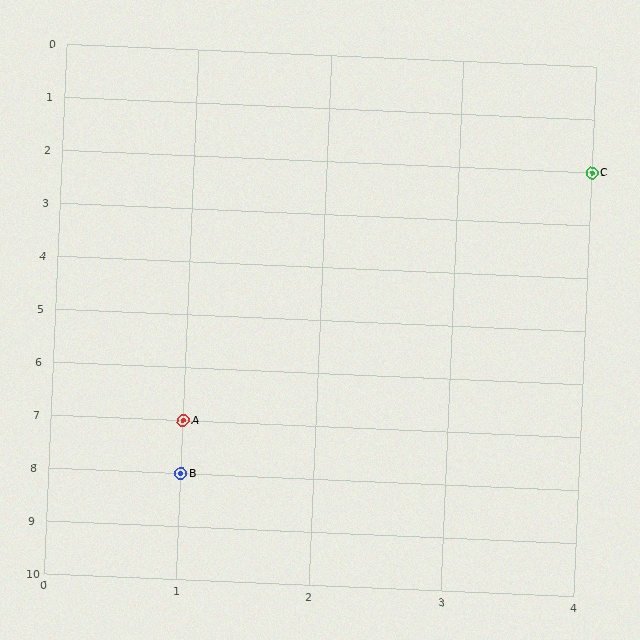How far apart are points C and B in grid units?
Points C and B are 3 columns and 6 rows apart (about 6.7 grid units diagonally).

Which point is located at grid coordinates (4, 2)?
Point C is at (4, 2).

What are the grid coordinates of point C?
Point C is at grid coordinates (4, 2).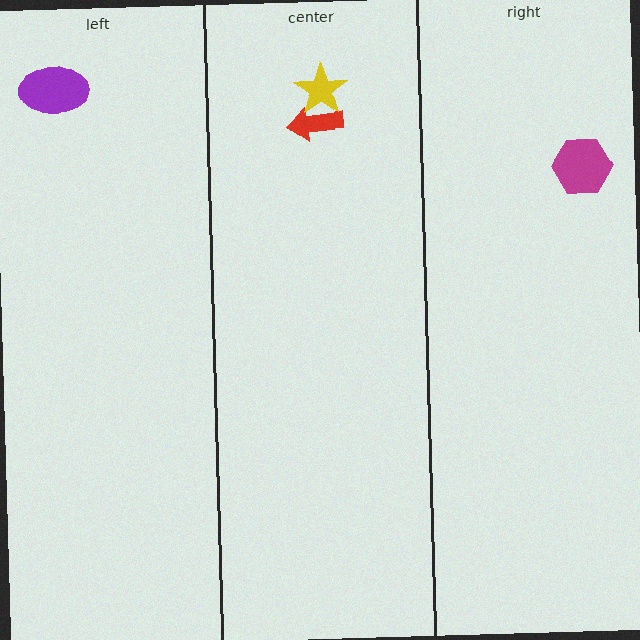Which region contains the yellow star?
The center region.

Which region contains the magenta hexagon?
The right region.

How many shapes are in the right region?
1.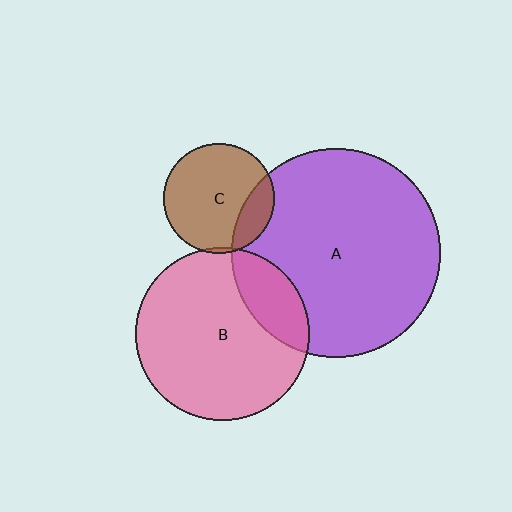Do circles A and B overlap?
Yes.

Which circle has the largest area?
Circle A (purple).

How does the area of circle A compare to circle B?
Approximately 1.5 times.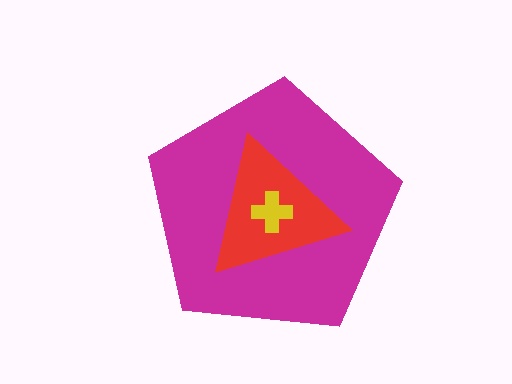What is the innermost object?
The yellow cross.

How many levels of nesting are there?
3.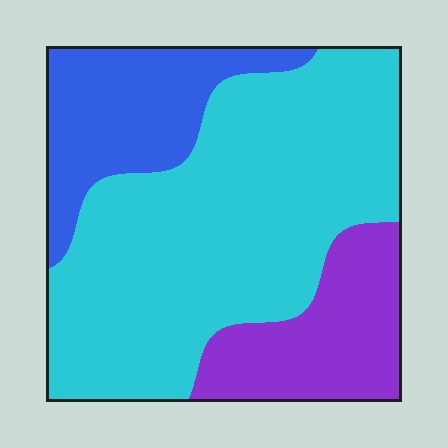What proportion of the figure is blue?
Blue takes up about one fifth (1/5) of the figure.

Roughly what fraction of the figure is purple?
Purple covers about 20% of the figure.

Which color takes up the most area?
Cyan, at roughly 60%.